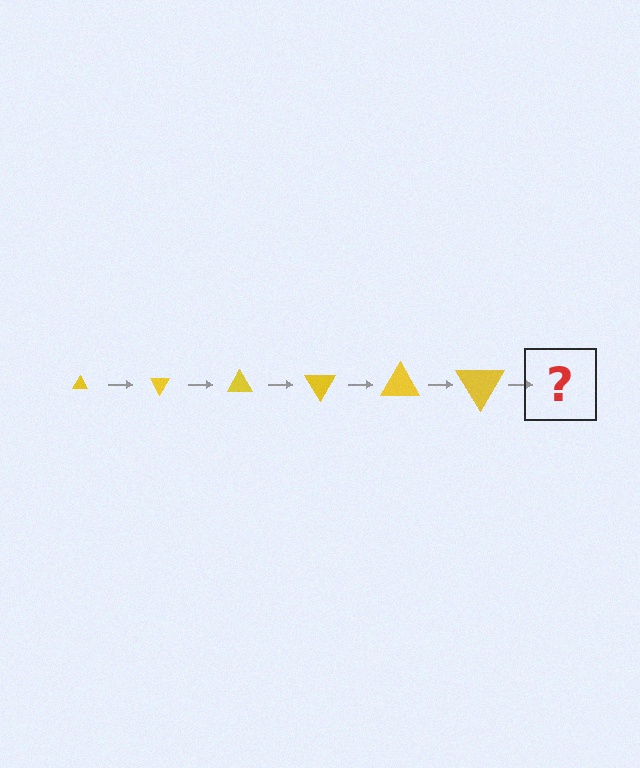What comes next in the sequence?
The next element should be a triangle, larger than the previous one and rotated 360 degrees from the start.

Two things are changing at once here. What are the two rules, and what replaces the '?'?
The two rules are that the triangle grows larger each step and it rotates 60 degrees each step. The '?' should be a triangle, larger than the previous one and rotated 360 degrees from the start.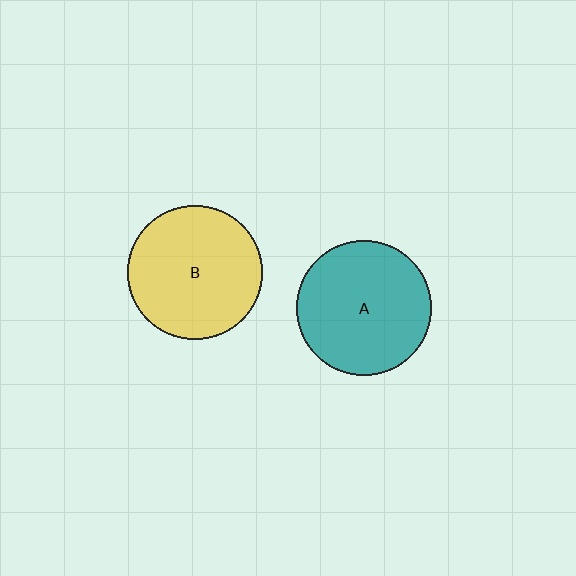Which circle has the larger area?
Circle A (teal).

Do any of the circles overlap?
No, none of the circles overlap.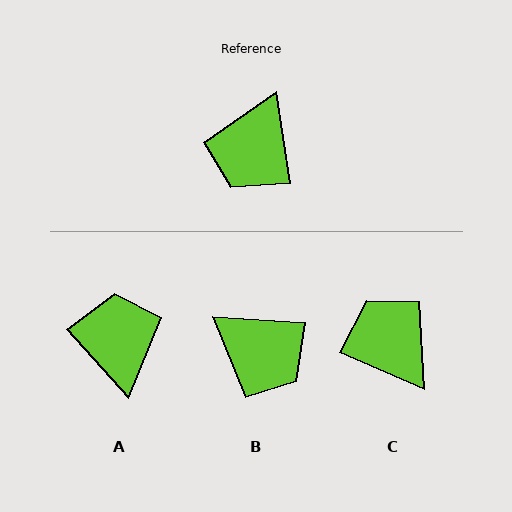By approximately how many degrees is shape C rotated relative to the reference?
Approximately 122 degrees clockwise.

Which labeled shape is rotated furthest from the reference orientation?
A, about 147 degrees away.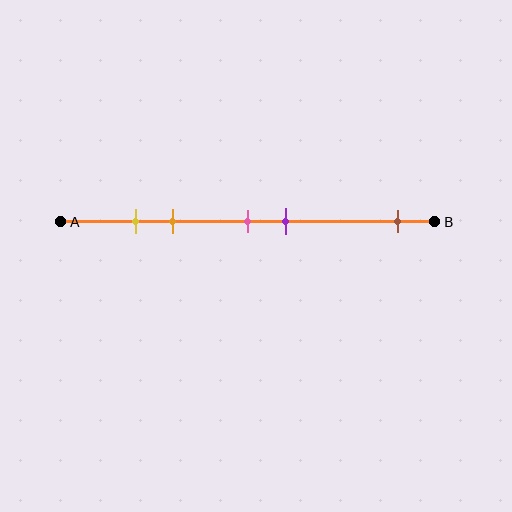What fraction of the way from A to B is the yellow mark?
The yellow mark is approximately 20% (0.2) of the way from A to B.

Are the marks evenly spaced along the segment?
No, the marks are not evenly spaced.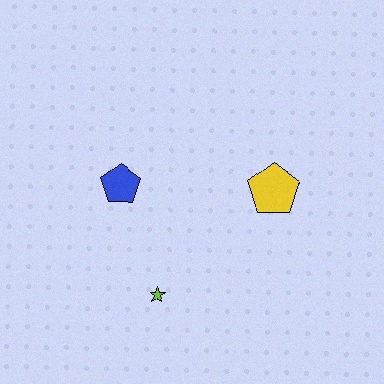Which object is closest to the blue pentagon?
The lime star is closest to the blue pentagon.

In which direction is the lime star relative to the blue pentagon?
The lime star is below the blue pentagon.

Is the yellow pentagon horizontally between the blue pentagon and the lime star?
No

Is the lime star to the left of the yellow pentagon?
Yes